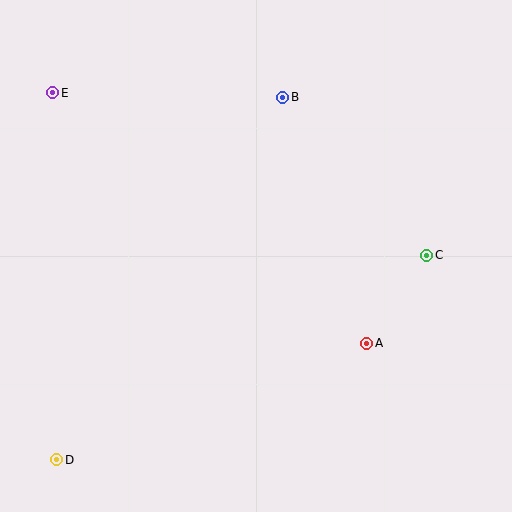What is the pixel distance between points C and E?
The distance between C and E is 408 pixels.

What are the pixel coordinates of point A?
Point A is at (367, 343).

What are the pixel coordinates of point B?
Point B is at (283, 97).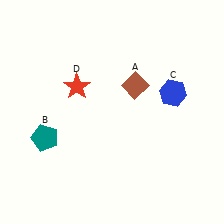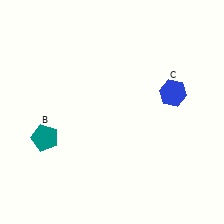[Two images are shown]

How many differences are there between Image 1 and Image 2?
There are 2 differences between the two images.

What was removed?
The brown diamond (A), the red star (D) were removed in Image 2.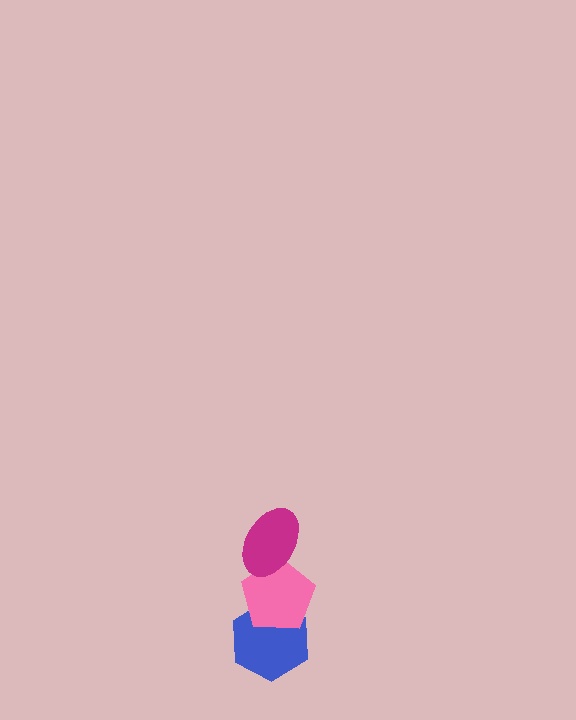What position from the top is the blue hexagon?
The blue hexagon is 3rd from the top.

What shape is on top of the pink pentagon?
The magenta ellipse is on top of the pink pentagon.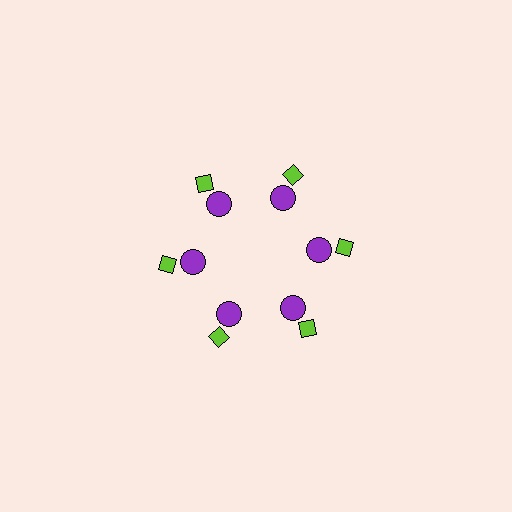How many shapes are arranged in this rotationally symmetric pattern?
There are 12 shapes, arranged in 6 groups of 2.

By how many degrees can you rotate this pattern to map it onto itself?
The pattern maps onto itself every 60 degrees of rotation.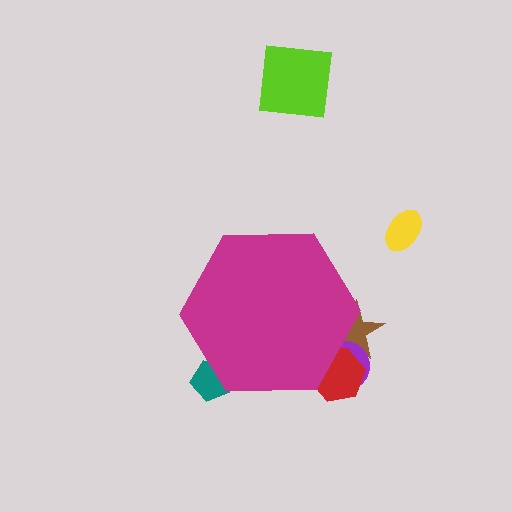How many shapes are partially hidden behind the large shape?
4 shapes are partially hidden.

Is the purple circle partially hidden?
Yes, the purple circle is partially hidden behind the magenta hexagon.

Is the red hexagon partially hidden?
Yes, the red hexagon is partially hidden behind the magenta hexagon.